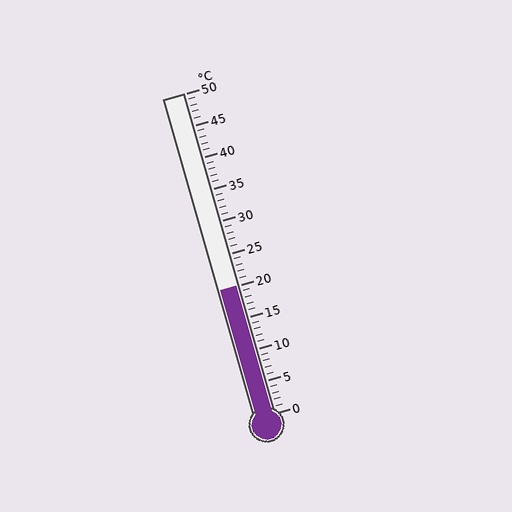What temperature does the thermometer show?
The thermometer shows approximately 20°C.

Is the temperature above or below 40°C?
The temperature is below 40°C.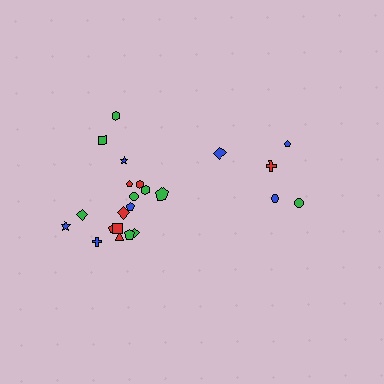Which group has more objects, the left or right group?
The left group.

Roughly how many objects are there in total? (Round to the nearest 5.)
Roughly 25 objects in total.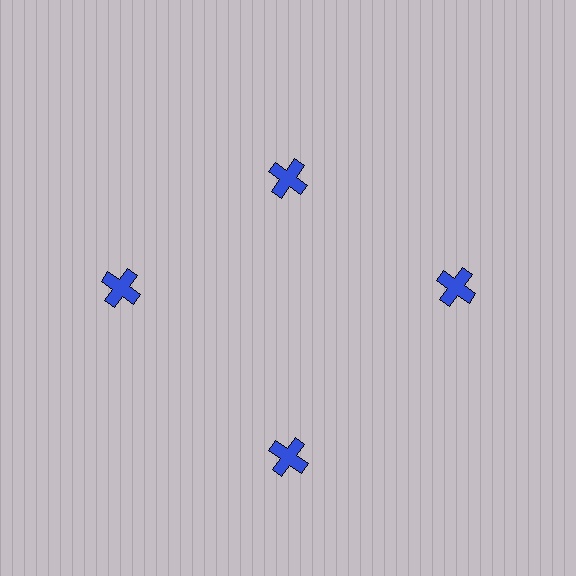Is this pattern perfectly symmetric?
No. The 4 blue crosses are arranged in a ring, but one element near the 12 o'clock position is pulled inward toward the center, breaking the 4-fold rotational symmetry.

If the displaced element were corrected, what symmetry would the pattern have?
It would have 4-fold rotational symmetry — the pattern would map onto itself every 90 degrees.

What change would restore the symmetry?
The symmetry would be restored by moving it outward, back onto the ring so that all 4 crosses sit at equal angles and equal distance from the center.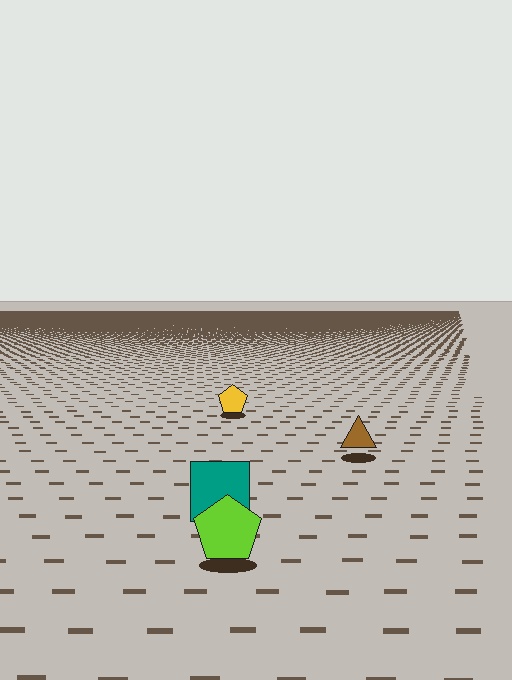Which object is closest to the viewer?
The lime pentagon is closest. The texture marks near it are larger and more spread out.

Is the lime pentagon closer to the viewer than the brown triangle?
Yes. The lime pentagon is closer — you can tell from the texture gradient: the ground texture is coarser near it.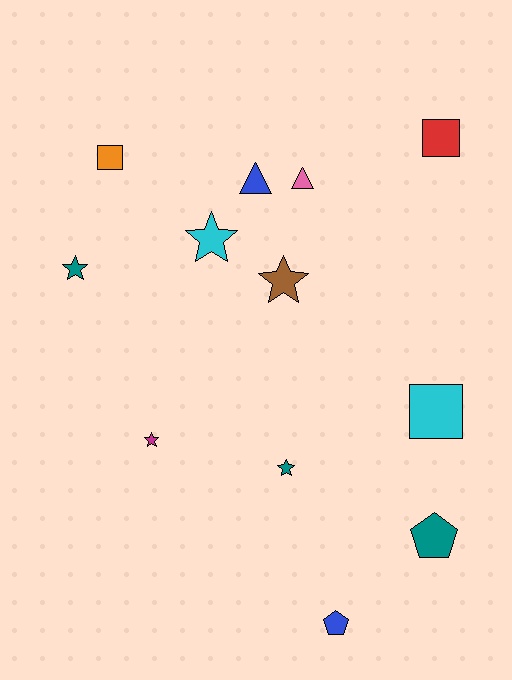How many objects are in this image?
There are 12 objects.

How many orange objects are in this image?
There is 1 orange object.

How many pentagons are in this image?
There are 2 pentagons.